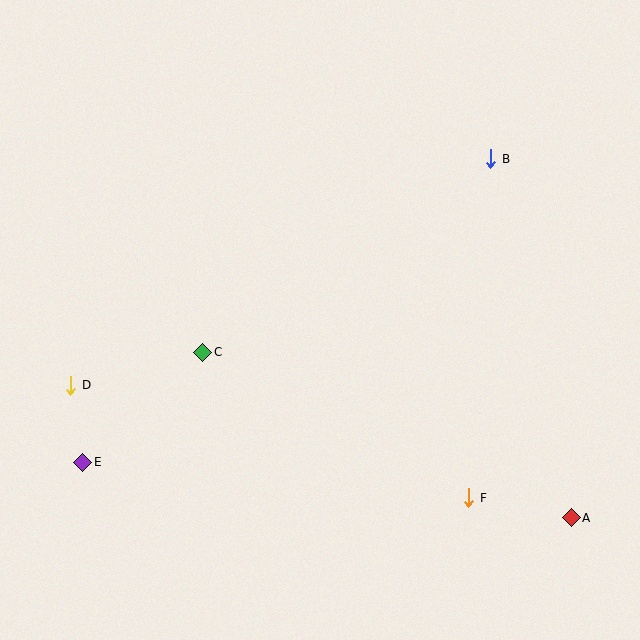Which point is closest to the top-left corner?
Point D is closest to the top-left corner.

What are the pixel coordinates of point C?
Point C is at (203, 352).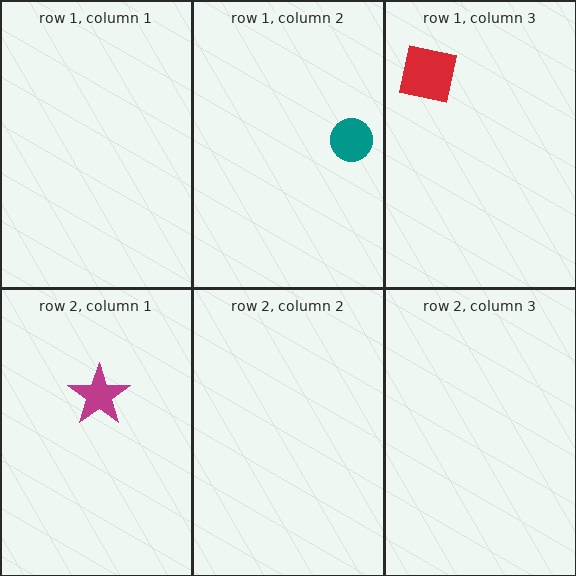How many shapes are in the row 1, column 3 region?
1.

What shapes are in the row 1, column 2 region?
The teal circle.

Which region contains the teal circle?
The row 1, column 2 region.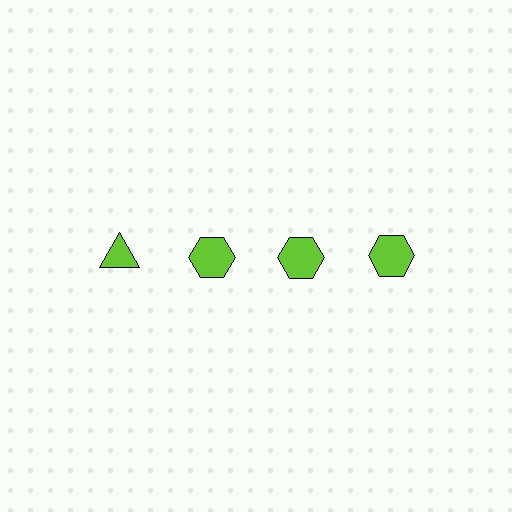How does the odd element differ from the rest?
It has a different shape: triangle instead of hexagon.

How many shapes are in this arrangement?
There are 4 shapes arranged in a grid pattern.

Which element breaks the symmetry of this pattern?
The lime triangle in the top row, leftmost column breaks the symmetry. All other shapes are lime hexagons.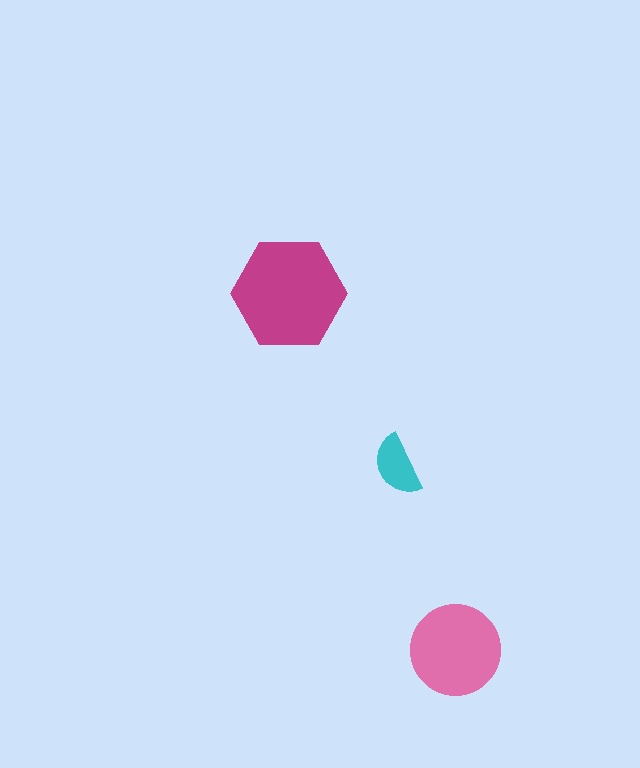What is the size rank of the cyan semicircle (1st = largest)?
3rd.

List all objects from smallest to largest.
The cyan semicircle, the pink circle, the magenta hexagon.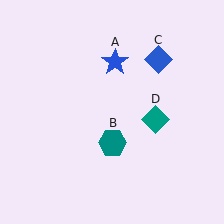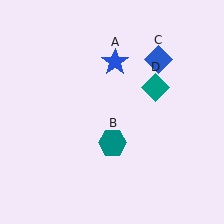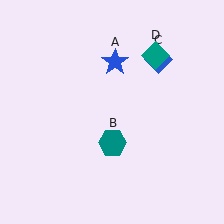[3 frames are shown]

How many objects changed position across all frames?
1 object changed position: teal diamond (object D).